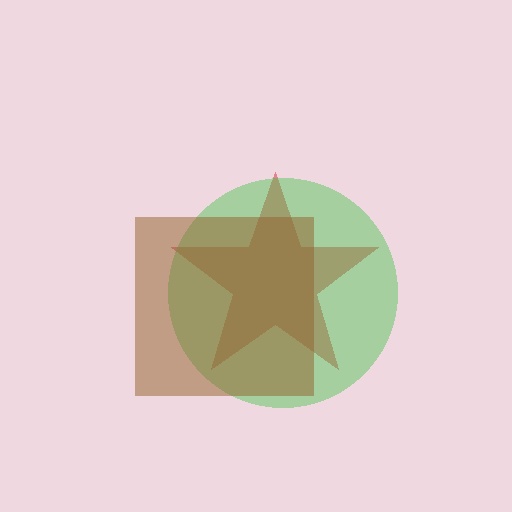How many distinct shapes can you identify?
There are 3 distinct shapes: a red star, a green circle, a brown square.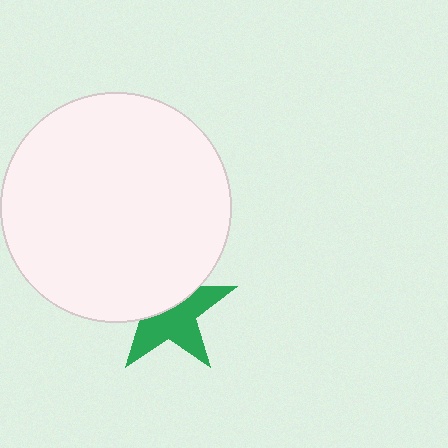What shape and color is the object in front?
The object in front is a white circle.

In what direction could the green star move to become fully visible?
The green star could move down. That would shift it out from behind the white circle entirely.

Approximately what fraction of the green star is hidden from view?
Roughly 45% of the green star is hidden behind the white circle.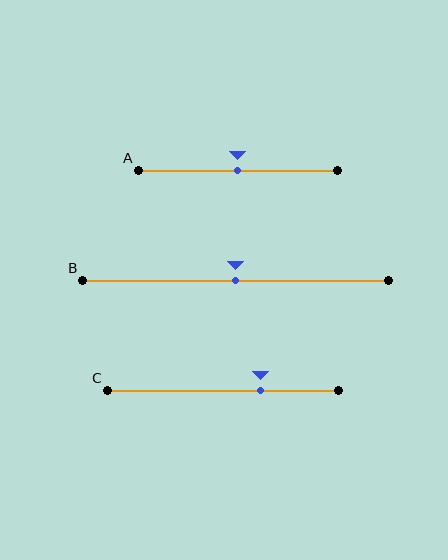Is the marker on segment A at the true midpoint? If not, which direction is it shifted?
Yes, the marker on segment A is at the true midpoint.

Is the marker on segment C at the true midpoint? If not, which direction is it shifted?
No, the marker on segment C is shifted to the right by about 16% of the segment length.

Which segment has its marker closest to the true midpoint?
Segment A has its marker closest to the true midpoint.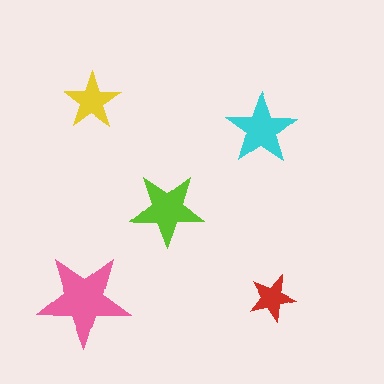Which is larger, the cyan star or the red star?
The cyan one.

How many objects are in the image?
There are 5 objects in the image.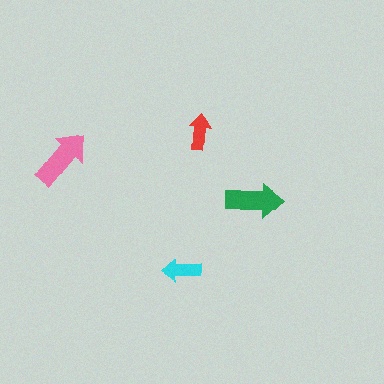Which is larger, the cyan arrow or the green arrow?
The green one.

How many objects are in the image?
There are 4 objects in the image.